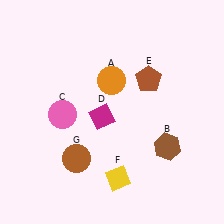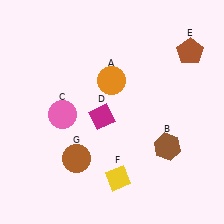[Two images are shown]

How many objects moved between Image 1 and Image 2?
1 object moved between the two images.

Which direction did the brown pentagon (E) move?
The brown pentagon (E) moved right.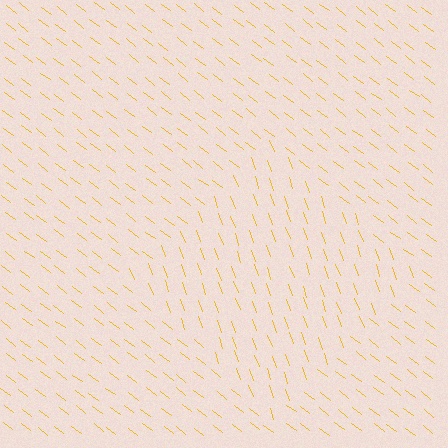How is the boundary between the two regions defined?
The boundary is defined purely by a change in line orientation (approximately 33 degrees difference). All lines are the same color and thickness.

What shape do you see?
I see a diamond.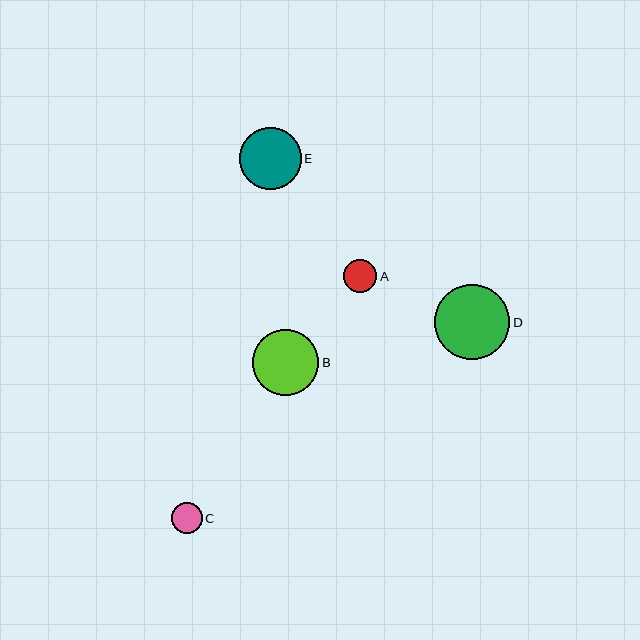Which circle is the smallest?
Circle C is the smallest with a size of approximately 31 pixels.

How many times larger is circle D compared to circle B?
Circle D is approximately 1.1 times the size of circle B.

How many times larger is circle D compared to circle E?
Circle D is approximately 1.2 times the size of circle E.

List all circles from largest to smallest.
From largest to smallest: D, B, E, A, C.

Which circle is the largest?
Circle D is the largest with a size of approximately 75 pixels.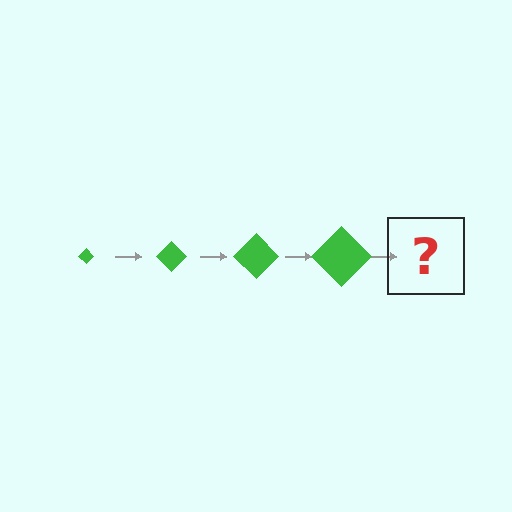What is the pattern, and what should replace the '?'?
The pattern is that the diamond gets progressively larger each step. The '?' should be a green diamond, larger than the previous one.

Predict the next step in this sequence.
The next step is a green diamond, larger than the previous one.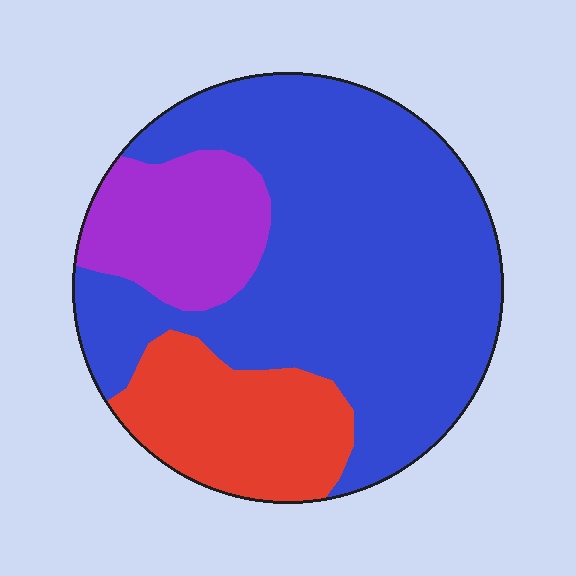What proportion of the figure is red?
Red takes up about one fifth (1/5) of the figure.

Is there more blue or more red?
Blue.